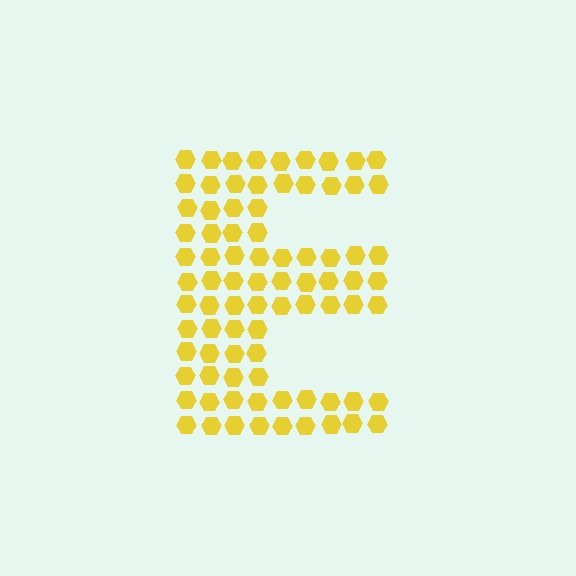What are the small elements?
The small elements are hexagons.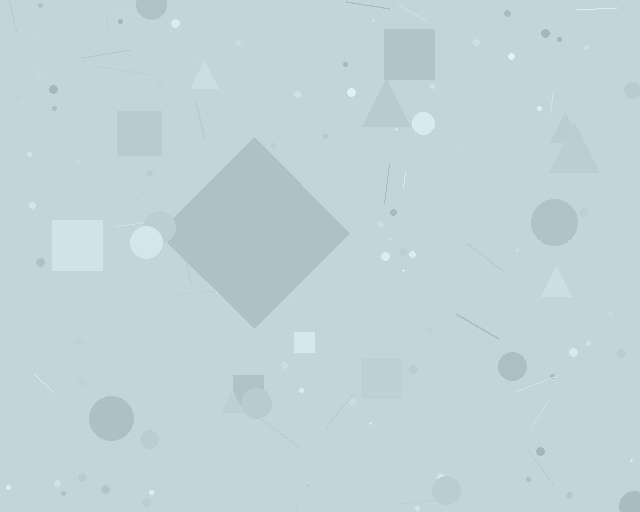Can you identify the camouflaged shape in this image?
The camouflaged shape is a diamond.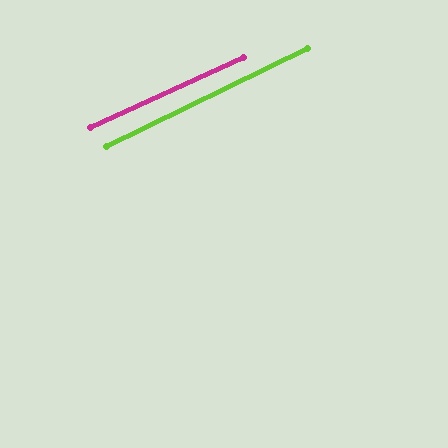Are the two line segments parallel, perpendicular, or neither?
Parallel — their directions differ by only 1.3°.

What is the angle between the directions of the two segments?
Approximately 1 degree.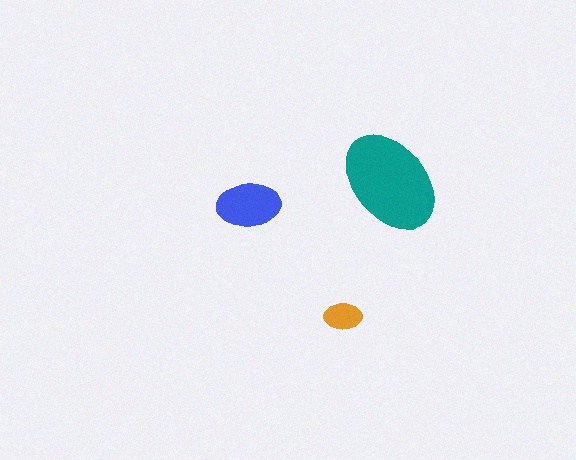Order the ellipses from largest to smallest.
the teal one, the blue one, the orange one.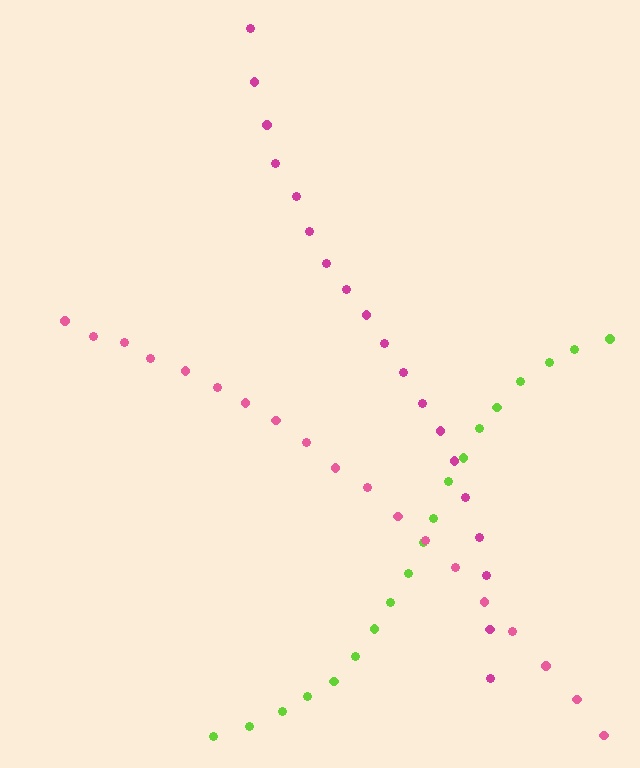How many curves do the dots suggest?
There are 3 distinct paths.